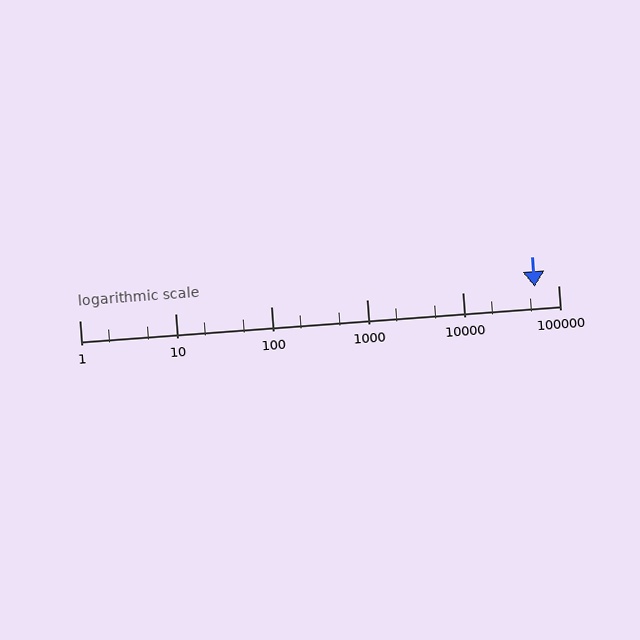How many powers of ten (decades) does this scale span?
The scale spans 5 decades, from 1 to 100000.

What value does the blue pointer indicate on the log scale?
The pointer indicates approximately 57000.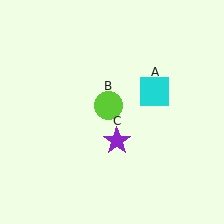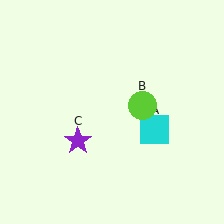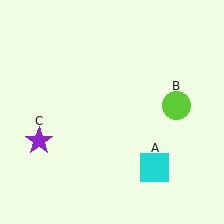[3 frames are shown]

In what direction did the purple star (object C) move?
The purple star (object C) moved left.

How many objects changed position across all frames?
3 objects changed position: cyan square (object A), lime circle (object B), purple star (object C).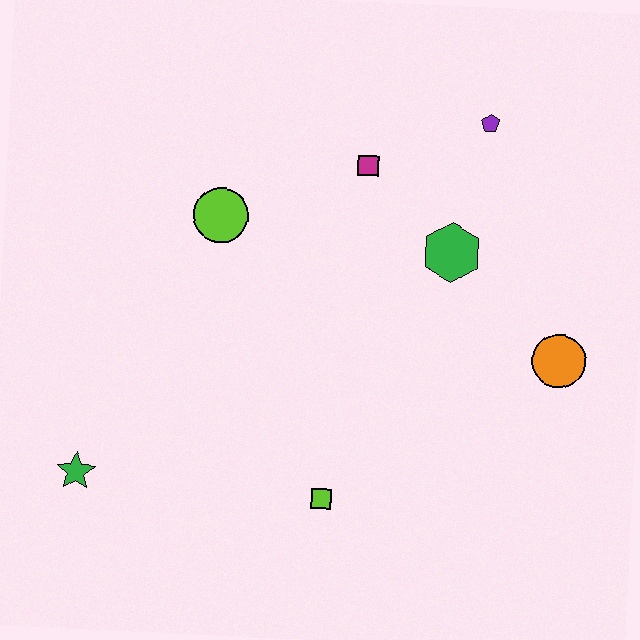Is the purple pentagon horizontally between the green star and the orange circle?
Yes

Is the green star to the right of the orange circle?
No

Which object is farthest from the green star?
The purple pentagon is farthest from the green star.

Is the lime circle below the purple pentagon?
Yes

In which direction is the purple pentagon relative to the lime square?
The purple pentagon is above the lime square.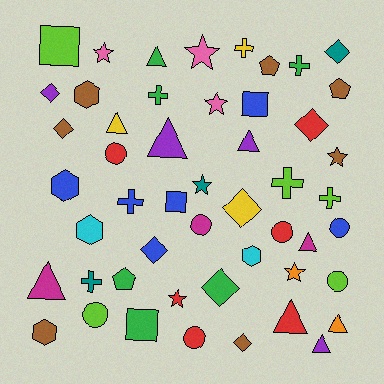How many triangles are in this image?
There are 9 triangles.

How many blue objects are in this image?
There are 6 blue objects.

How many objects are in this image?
There are 50 objects.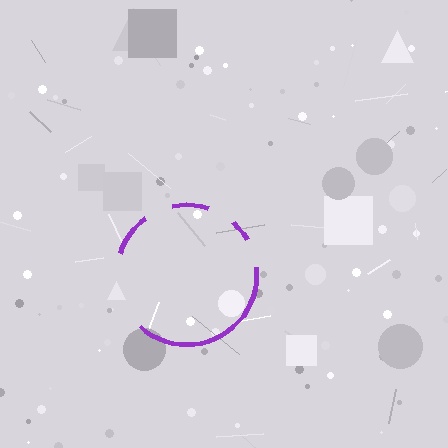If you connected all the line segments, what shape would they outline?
They would outline a circle.